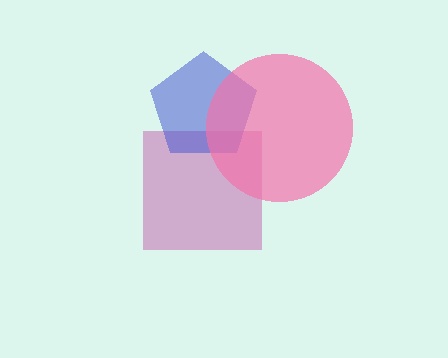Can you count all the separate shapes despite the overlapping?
Yes, there are 3 separate shapes.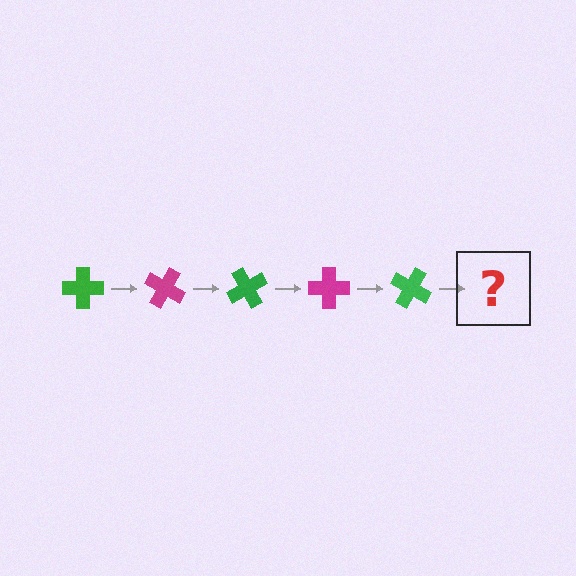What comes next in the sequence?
The next element should be a magenta cross, rotated 150 degrees from the start.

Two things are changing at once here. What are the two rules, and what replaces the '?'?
The two rules are that it rotates 30 degrees each step and the color cycles through green and magenta. The '?' should be a magenta cross, rotated 150 degrees from the start.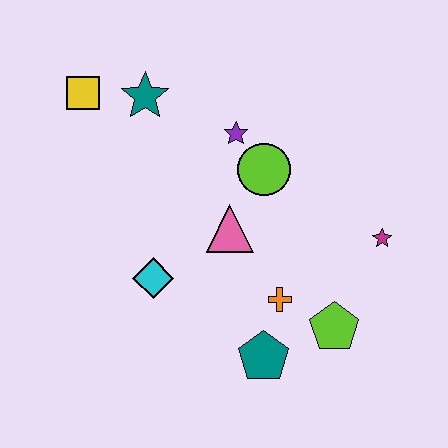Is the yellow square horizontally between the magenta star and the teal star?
No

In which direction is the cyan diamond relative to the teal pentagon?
The cyan diamond is to the left of the teal pentagon.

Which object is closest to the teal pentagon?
The orange cross is closest to the teal pentagon.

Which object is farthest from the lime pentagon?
The yellow square is farthest from the lime pentagon.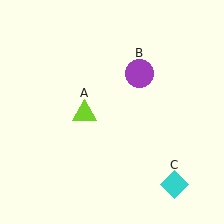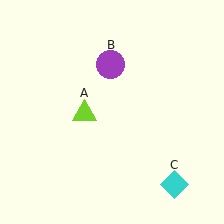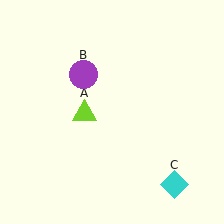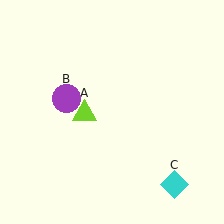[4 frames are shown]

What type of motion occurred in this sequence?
The purple circle (object B) rotated counterclockwise around the center of the scene.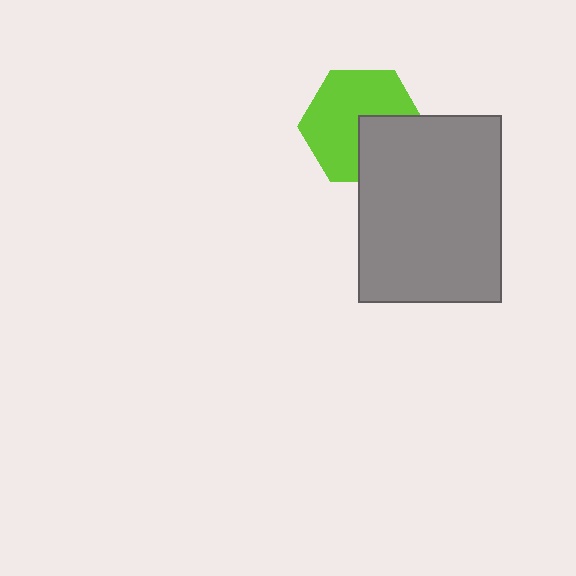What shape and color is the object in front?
The object in front is a gray rectangle.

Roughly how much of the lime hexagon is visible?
Most of it is visible (roughly 66%).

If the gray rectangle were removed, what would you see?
You would see the complete lime hexagon.